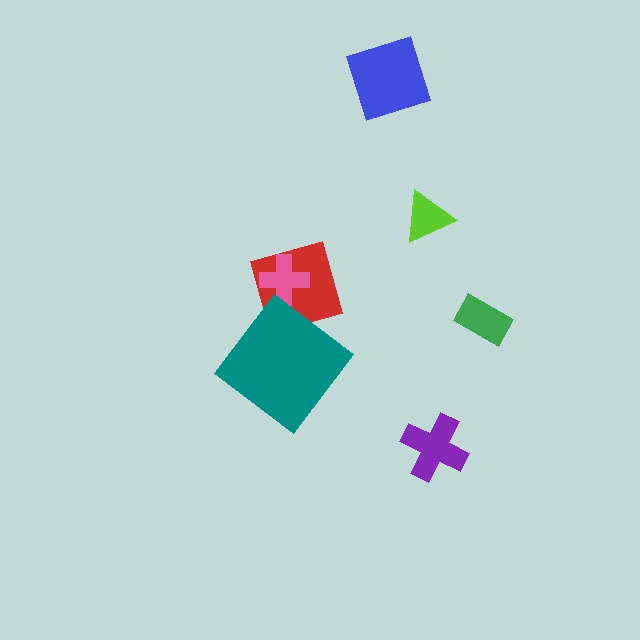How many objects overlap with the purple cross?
0 objects overlap with the purple cross.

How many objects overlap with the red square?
2 objects overlap with the red square.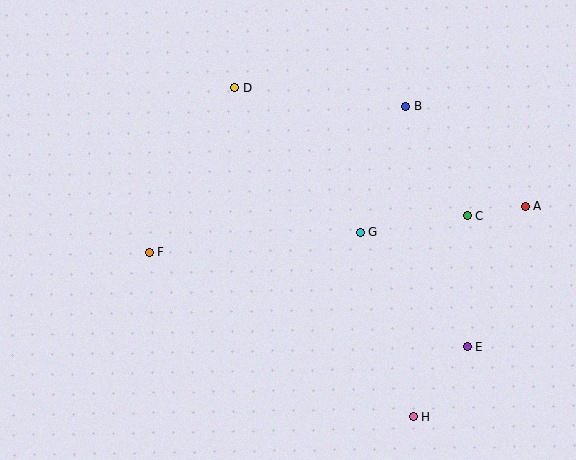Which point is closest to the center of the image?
Point G at (360, 232) is closest to the center.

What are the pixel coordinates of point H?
Point H is at (413, 417).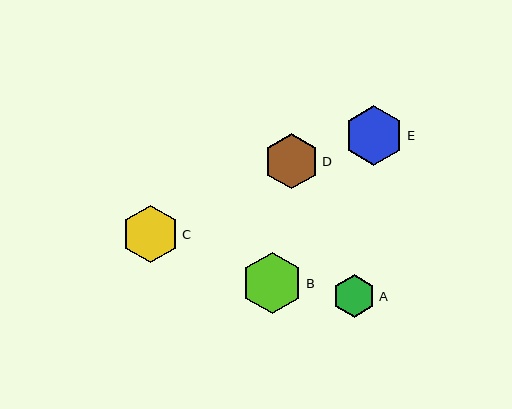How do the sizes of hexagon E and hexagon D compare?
Hexagon E and hexagon D are approximately the same size.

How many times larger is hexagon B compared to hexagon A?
Hexagon B is approximately 1.4 times the size of hexagon A.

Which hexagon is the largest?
Hexagon B is the largest with a size of approximately 62 pixels.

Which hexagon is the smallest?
Hexagon A is the smallest with a size of approximately 43 pixels.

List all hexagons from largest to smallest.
From largest to smallest: B, E, C, D, A.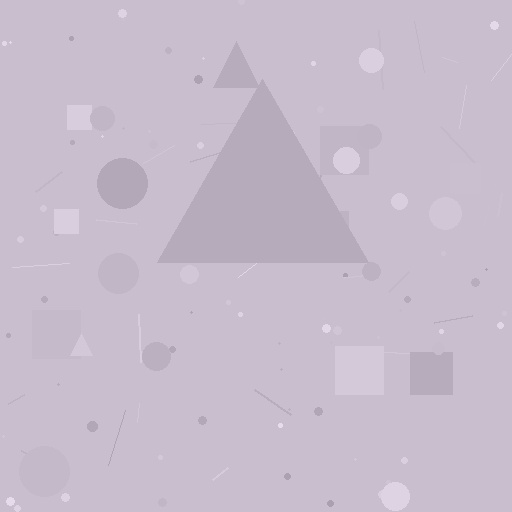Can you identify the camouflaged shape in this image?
The camouflaged shape is a triangle.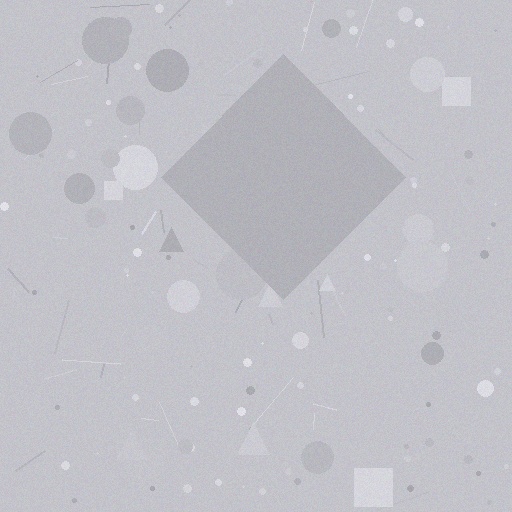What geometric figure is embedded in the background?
A diamond is embedded in the background.